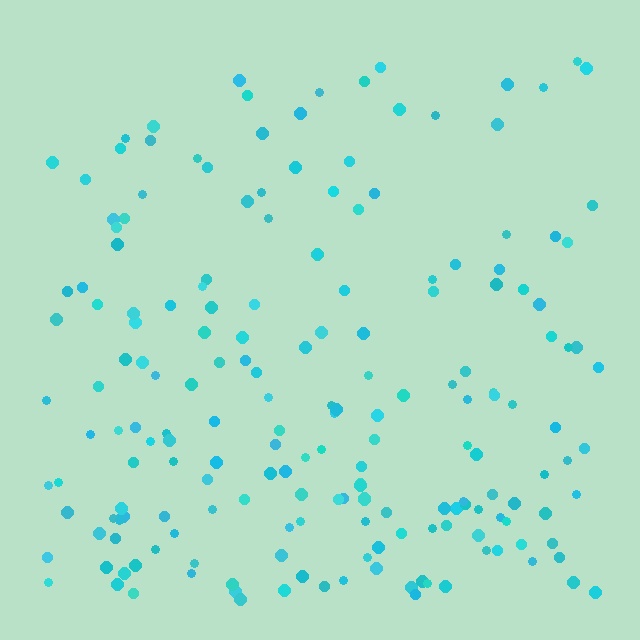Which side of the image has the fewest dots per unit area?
The top.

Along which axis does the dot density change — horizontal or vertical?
Vertical.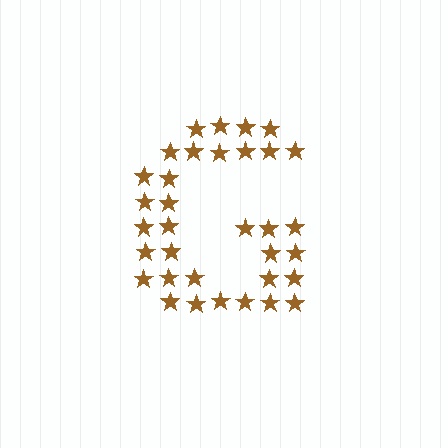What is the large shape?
The large shape is the letter G.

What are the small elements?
The small elements are stars.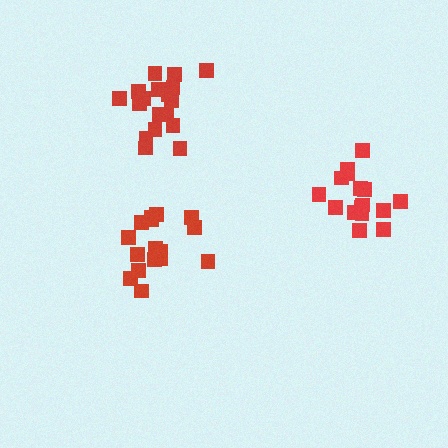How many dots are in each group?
Group 1: 16 dots, Group 2: 16 dots, Group 3: 18 dots (50 total).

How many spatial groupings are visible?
There are 3 spatial groupings.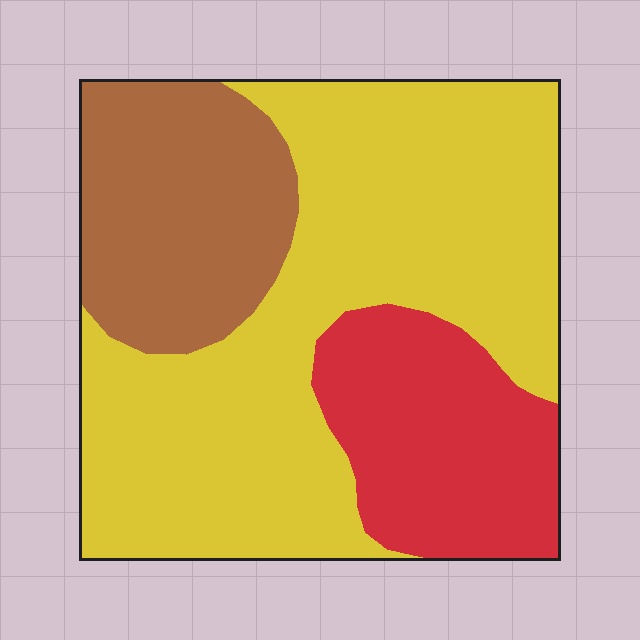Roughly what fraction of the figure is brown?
Brown covers about 20% of the figure.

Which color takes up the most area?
Yellow, at roughly 55%.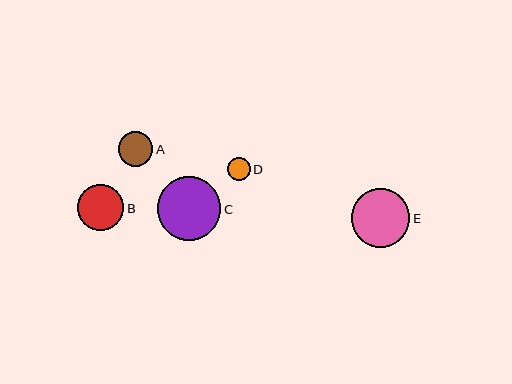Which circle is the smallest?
Circle D is the smallest with a size of approximately 23 pixels.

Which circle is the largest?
Circle C is the largest with a size of approximately 64 pixels.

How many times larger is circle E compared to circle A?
Circle E is approximately 1.7 times the size of circle A.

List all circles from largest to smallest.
From largest to smallest: C, E, B, A, D.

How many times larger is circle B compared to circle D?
Circle B is approximately 2.0 times the size of circle D.